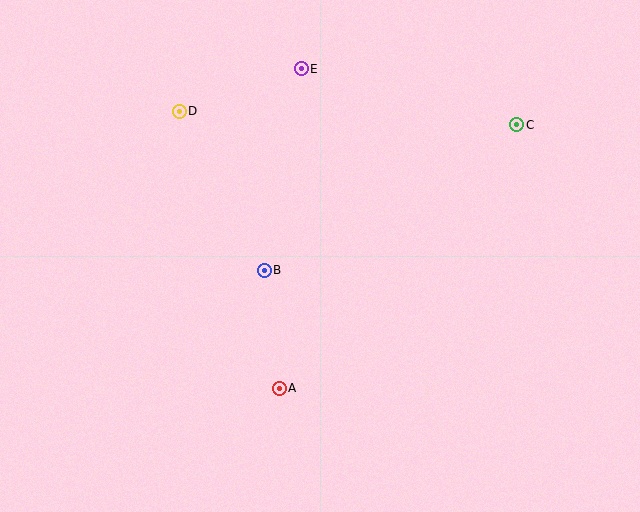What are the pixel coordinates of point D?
Point D is at (179, 111).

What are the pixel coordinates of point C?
Point C is at (517, 125).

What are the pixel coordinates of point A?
Point A is at (279, 388).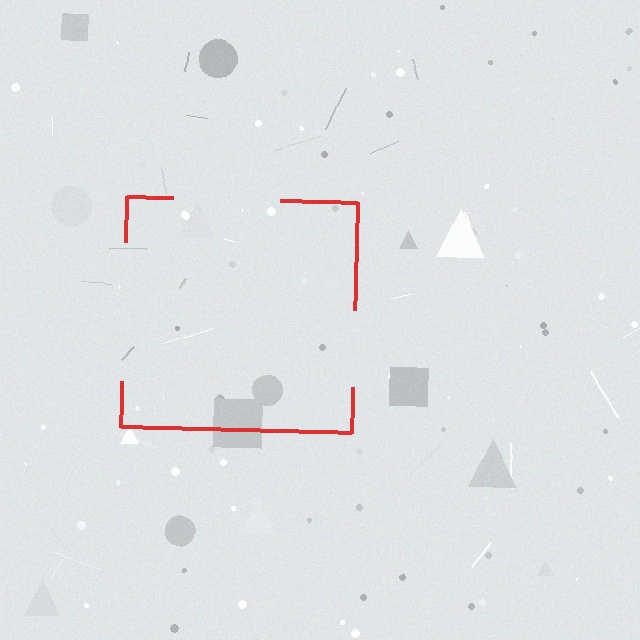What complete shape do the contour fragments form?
The contour fragments form a square.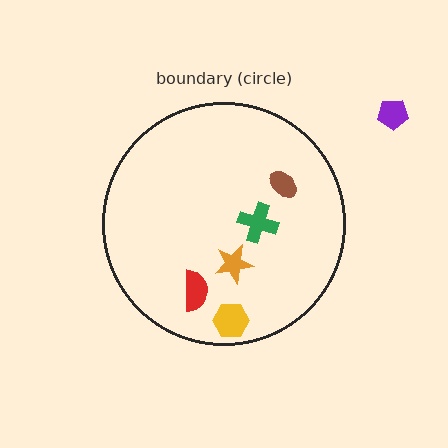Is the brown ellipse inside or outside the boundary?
Inside.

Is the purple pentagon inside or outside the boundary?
Outside.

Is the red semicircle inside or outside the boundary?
Inside.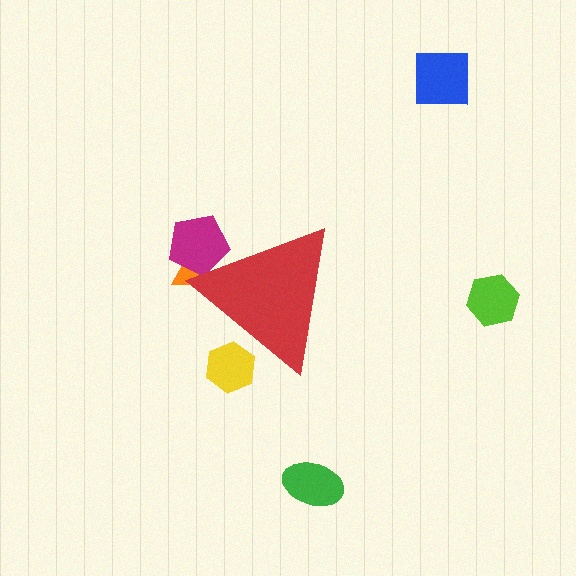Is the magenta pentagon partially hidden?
Yes, the magenta pentagon is partially hidden behind the red triangle.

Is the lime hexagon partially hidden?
No, the lime hexagon is fully visible.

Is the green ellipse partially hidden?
No, the green ellipse is fully visible.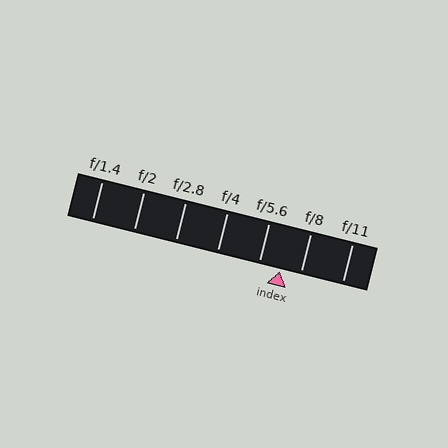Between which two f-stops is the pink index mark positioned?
The index mark is between f/5.6 and f/8.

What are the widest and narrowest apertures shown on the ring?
The widest aperture shown is f/1.4 and the narrowest is f/11.